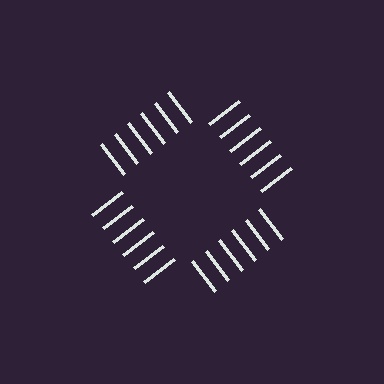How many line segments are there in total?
24 — 6 along each of the 4 edges.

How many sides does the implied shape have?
4 sides — the line-ends trace a square.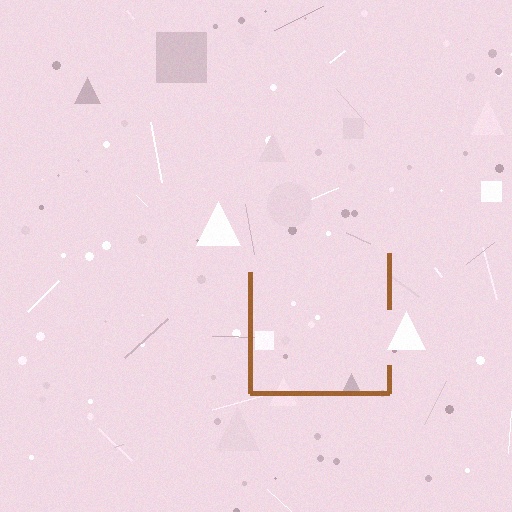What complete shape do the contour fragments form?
The contour fragments form a square.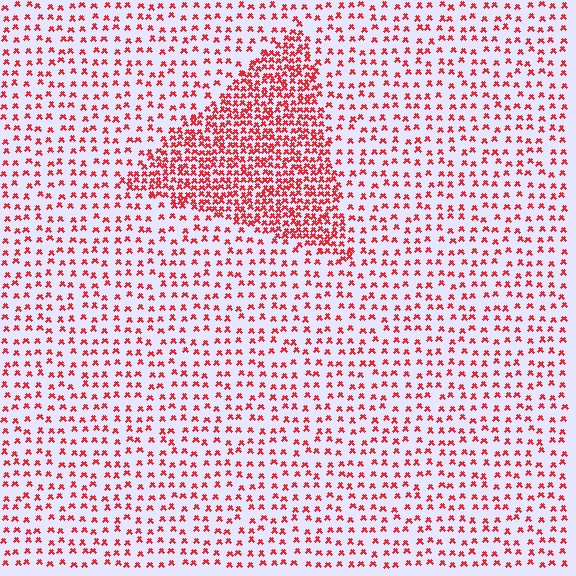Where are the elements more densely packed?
The elements are more densely packed inside the triangle boundary.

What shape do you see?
I see a triangle.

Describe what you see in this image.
The image contains small red elements arranged at two different densities. A triangle-shaped region is visible where the elements are more densely packed than the surrounding area.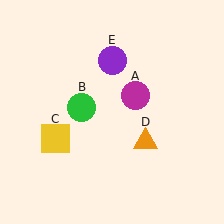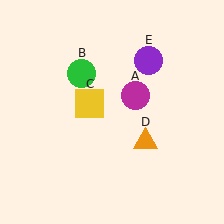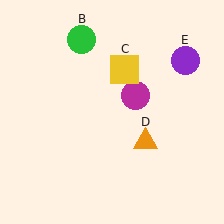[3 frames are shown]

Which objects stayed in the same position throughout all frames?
Magenta circle (object A) and orange triangle (object D) remained stationary.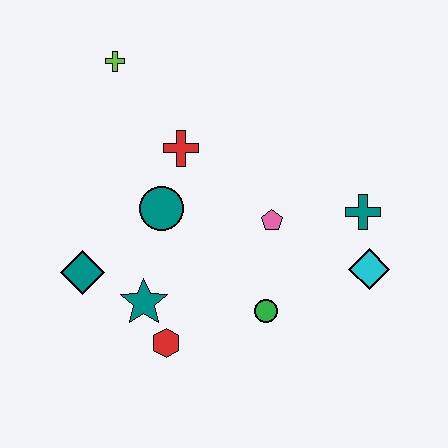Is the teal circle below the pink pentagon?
No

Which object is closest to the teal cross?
The cyan diamond is closest to the teal cross.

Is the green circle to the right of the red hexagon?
Yes